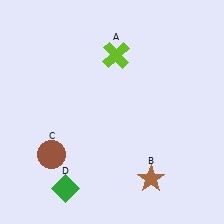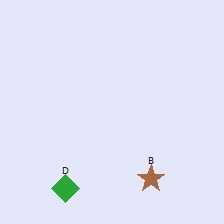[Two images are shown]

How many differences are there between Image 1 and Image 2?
There are 2 differences between the two images.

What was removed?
The brown circle (C), the lime cross (A) were removed in Image 2.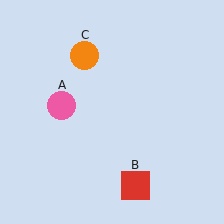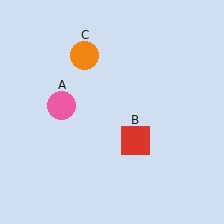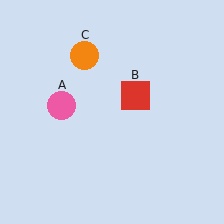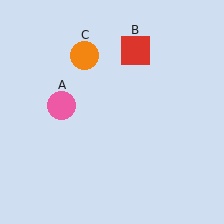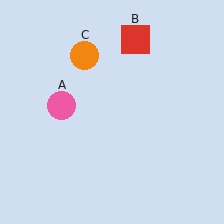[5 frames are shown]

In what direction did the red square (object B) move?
The red square (object B) moved up.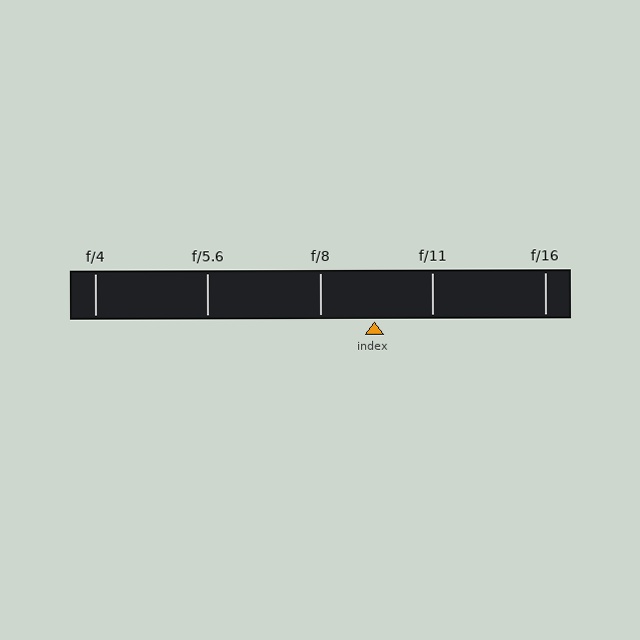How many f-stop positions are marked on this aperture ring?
There are 5 f-stop positions marked.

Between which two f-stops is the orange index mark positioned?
The index mark is between f/8 and f/11.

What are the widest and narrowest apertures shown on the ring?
The widest aperture shown is f/4 and the narrowest is f/16.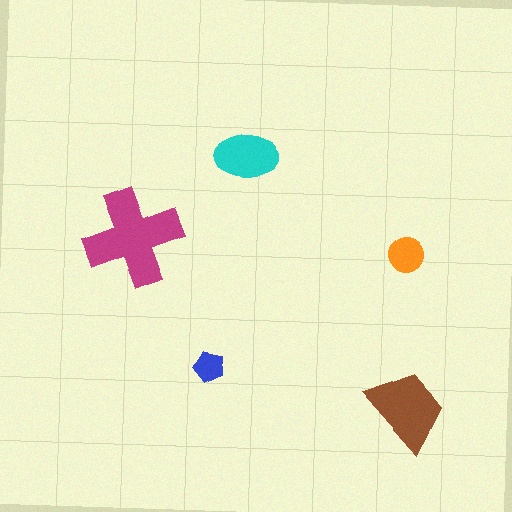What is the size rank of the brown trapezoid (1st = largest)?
2nd.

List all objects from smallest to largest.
The blue pentagon, the orange circle, the cyan ellipse, the brown trapezoid, the magenta cross.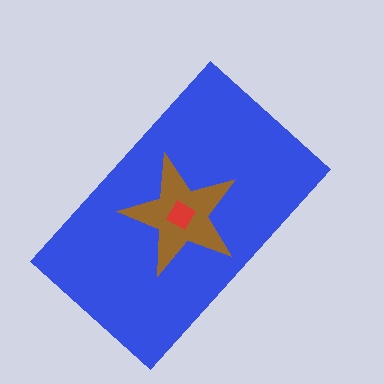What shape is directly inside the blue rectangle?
The brown star.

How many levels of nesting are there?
3.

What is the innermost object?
The red diamond.